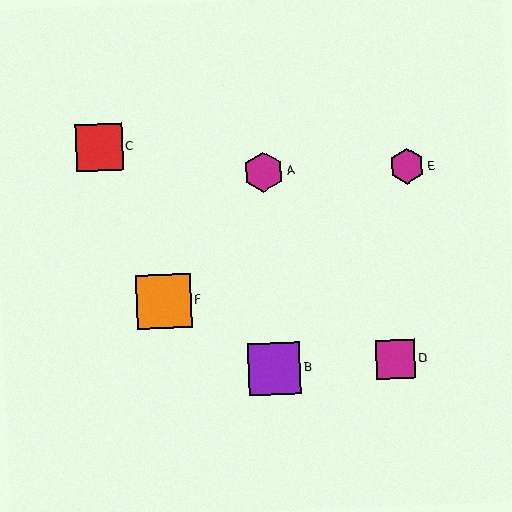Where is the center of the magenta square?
The center of the magenta square is at (396, 359).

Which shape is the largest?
The orange square (labeled F) is the largest.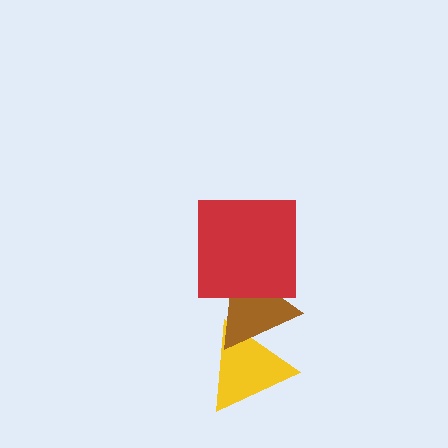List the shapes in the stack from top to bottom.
From top to bottom: the red square, the brown triangle, the yellow triangle.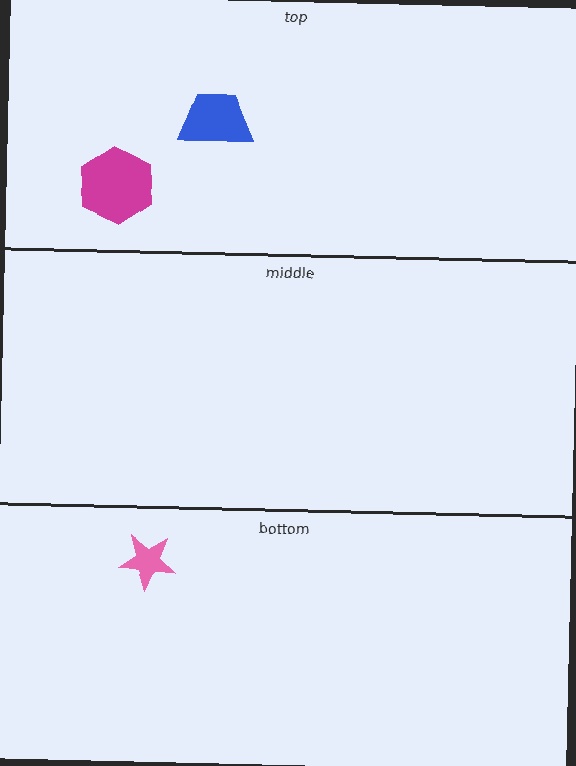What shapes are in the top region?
The blue trapezoid, the magenta hexagon.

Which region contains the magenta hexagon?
The top region.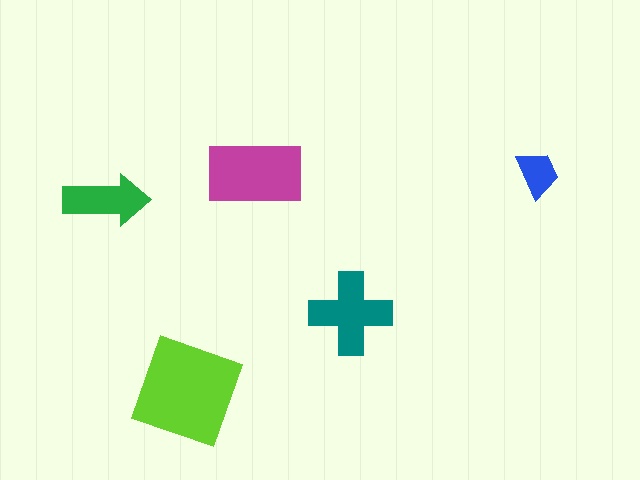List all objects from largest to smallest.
The lime diamond, the magenta rectangle, the teal cross, the green arrow, the blue trapezoid.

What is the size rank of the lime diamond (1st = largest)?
1st.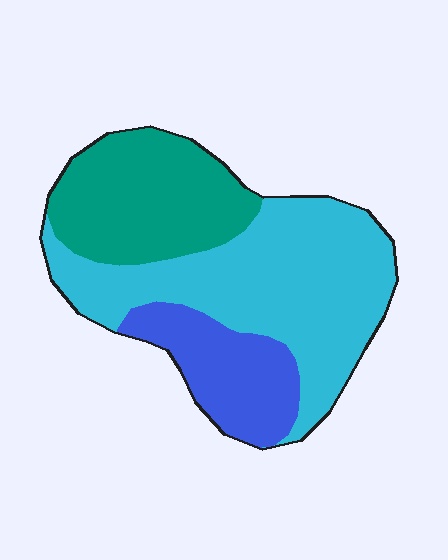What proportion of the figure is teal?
Teal takes up between a sixth and a third of the figure.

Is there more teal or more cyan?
Cyan.